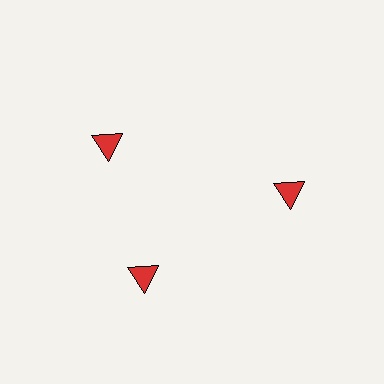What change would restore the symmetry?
The symmetry would be restored by rotating it back into even spacing with its neighbors so that all 3 triangles sit at equal angles and equal distance from the center.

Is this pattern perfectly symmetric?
No. The 3 red triangles are arranged in a ring, but one element near the 11 o'clock position is rotated out of alignment along the ring, breaking the 3-fold rotational symmetry.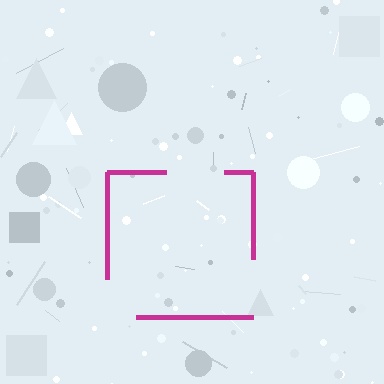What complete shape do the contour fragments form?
The contour fragments form a square.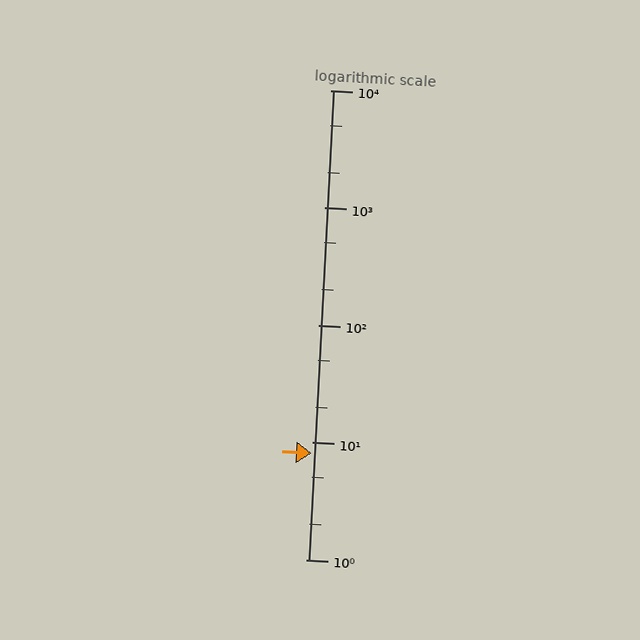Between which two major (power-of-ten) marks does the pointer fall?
The pointer is between 1 and 10.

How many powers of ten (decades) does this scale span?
The scale spans 4 decades, from 1 to 10000.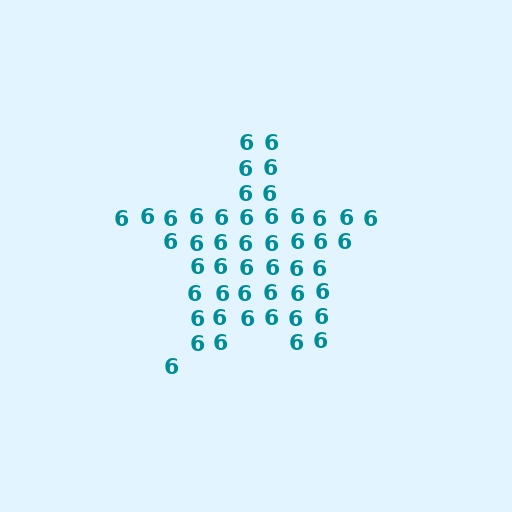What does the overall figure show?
The overall figure shows a star.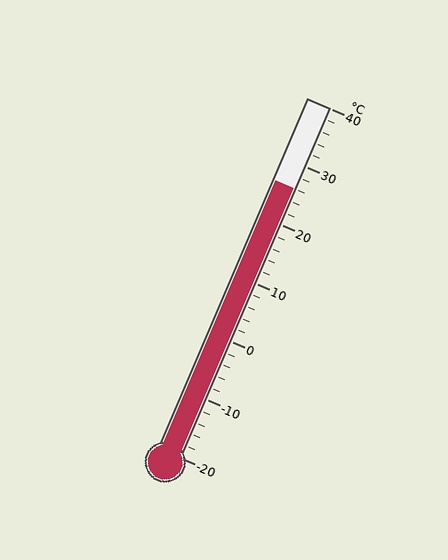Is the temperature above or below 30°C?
The temperature is below 30°C.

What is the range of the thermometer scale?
The thermometer scale ranges from -20°C to 40°C.